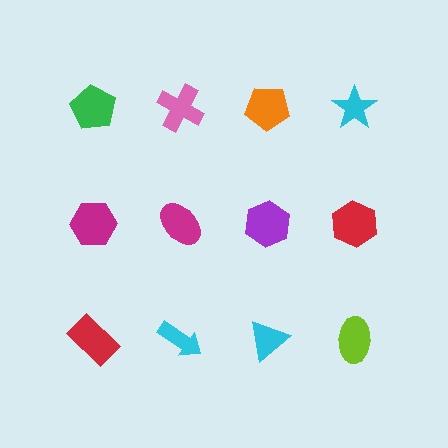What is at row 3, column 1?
A red rectangle.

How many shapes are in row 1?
4 shapes.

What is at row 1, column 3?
An orange pentagon.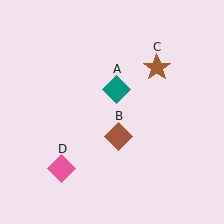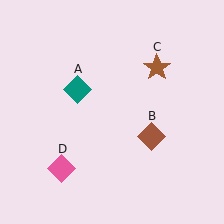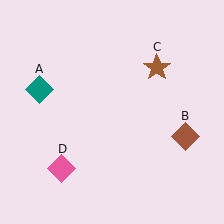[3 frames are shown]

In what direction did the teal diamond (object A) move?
The teal diamond (object A) moved left.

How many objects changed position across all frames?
2 objects changed position: teal diamond (object A), brown diamond (object B).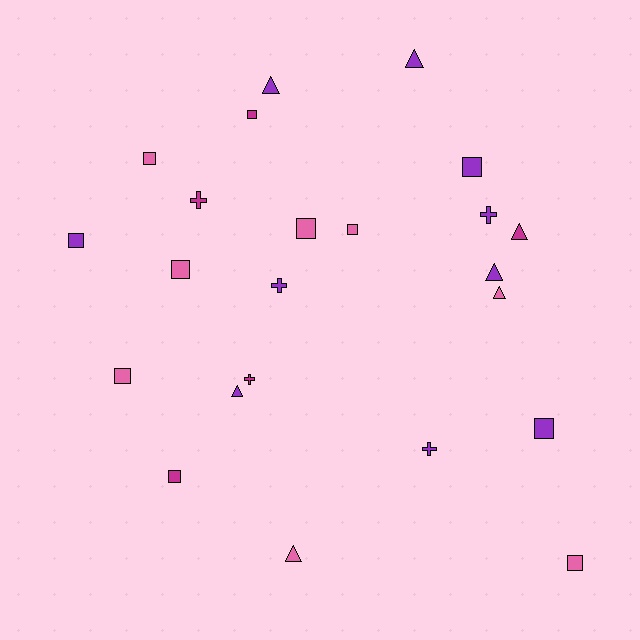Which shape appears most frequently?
Square, with 11 objects.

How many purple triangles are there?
There are 4 purple triangles.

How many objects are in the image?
There are 23 objects.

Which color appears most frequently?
Purple, with 10 objects.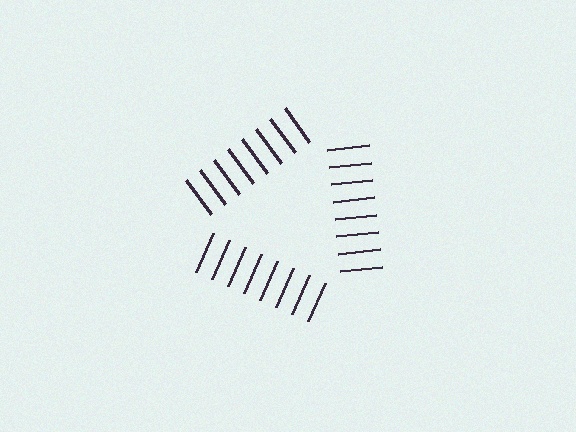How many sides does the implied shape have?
3 sides — the line-ends trace a triangle.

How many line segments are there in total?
24 — 8 along each of the 3 edges.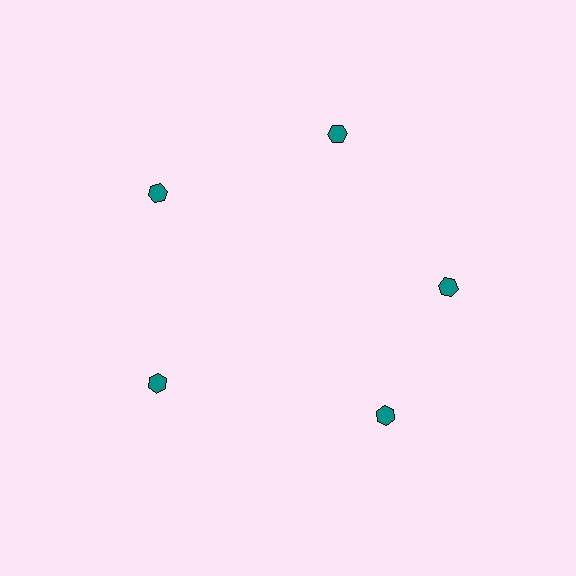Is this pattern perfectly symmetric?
No. The 5 teal hexagons are arranged in a ring, but one element near the 5 o'clock position is rotated out of alignment along the ring, breaking the 5-fold rotational symmetry.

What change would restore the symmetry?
The symmetry would be restored by rotating it back into even spacing with its neighbors so that all 5 hexagons sit at equal angles and equal distance from the center.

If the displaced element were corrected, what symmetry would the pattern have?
It would have 5-fold rotational symmetry — the pattern would map onto itself every 72 degrees.